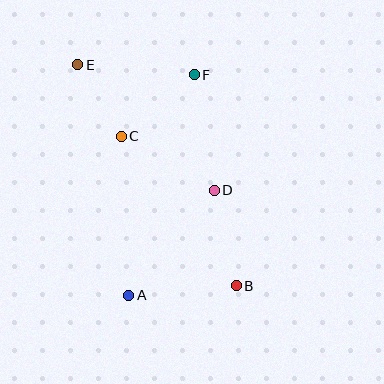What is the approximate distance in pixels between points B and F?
The distance between B and F is approximately 215 pixels.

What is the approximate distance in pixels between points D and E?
The distance between D and E is approximately 185 pixels.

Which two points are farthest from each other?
Points B and E are farthest from each other.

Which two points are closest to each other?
Points C and E are closest to each other.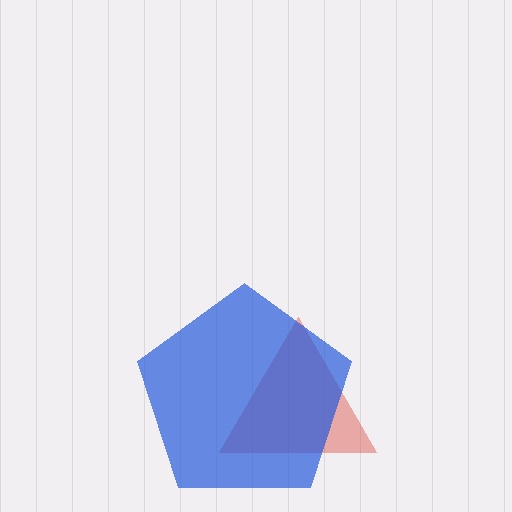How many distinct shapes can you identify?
There are 2 distinct shapes: a red triangle, a blue pentagon.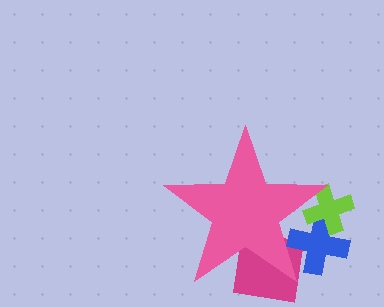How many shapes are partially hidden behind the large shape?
3 shapes are partially hidden.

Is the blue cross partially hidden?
Yes, the blue cross is partially hidden behind the pink star.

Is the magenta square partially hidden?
Yes, the magenta square is partially hidden behind the pink star.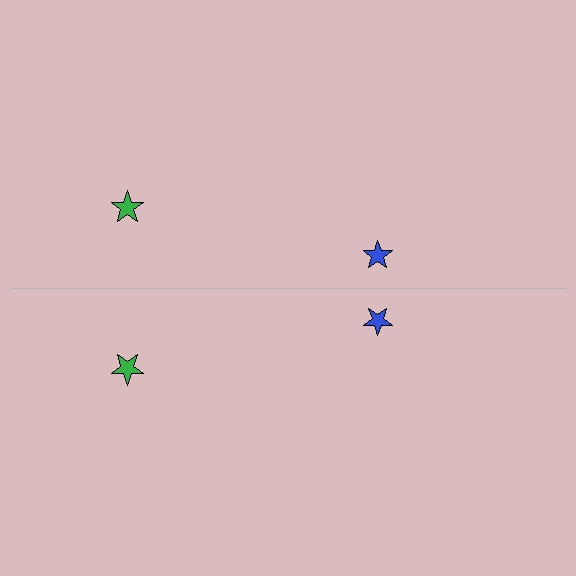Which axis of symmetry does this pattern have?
The pattern has a horizontal axis of symmetry running through the center of the image.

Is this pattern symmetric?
Yes, this pattern has bilateral (reflection) symmetry.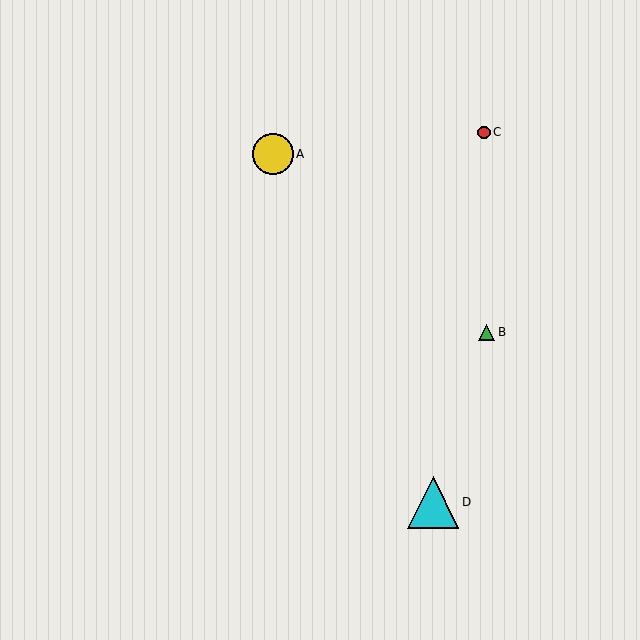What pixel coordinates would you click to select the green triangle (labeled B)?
Click at (487, 332) to select the green triangle B.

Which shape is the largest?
The cyan triangle (labeled D) is the largest.